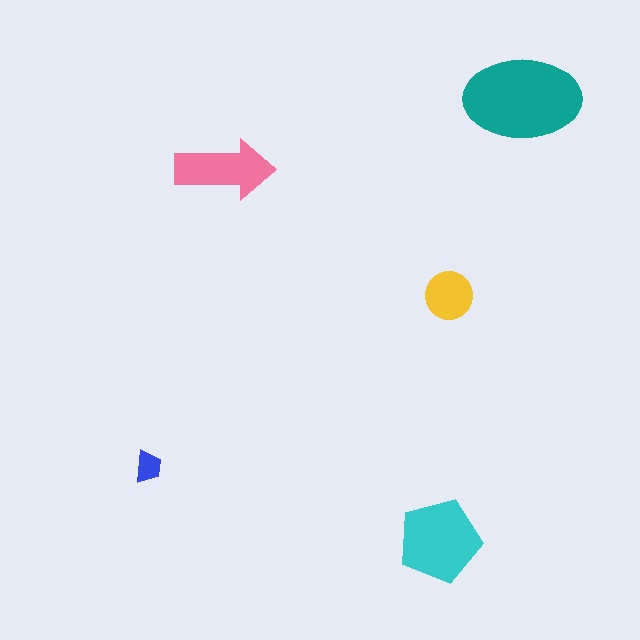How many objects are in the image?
There are 5 objects in the image.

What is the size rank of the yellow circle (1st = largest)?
4th.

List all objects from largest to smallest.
The teal ellipse, the cyan pentagon, the pink arrow, the yellow circle, the blue trapezoid.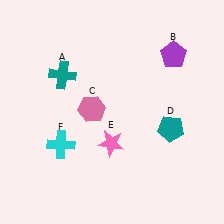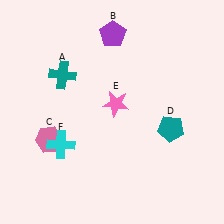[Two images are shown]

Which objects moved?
The objects that moved are: the purple pentagon (B), the pink hexagon (C), the pink star (E).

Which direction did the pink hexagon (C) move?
The pink hexagon (C) moved left.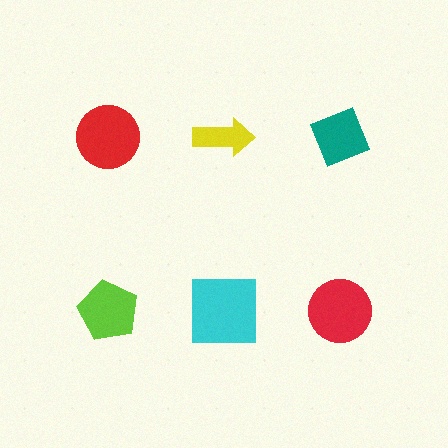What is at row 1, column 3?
A teal diamond.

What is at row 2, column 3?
A red circle.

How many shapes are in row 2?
3 shapes.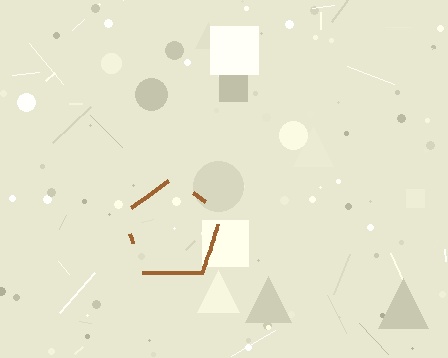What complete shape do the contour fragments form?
The contour fragments form a pentagon.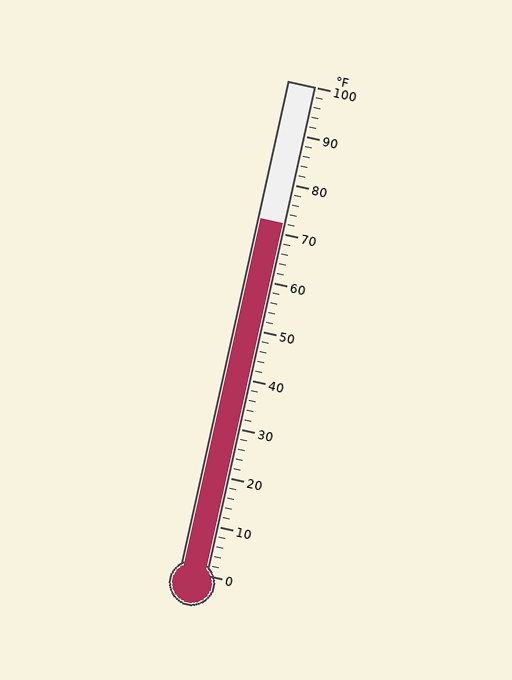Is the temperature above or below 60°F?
The temperature is above 60°F.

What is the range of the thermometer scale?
The thermometer scale ranges from 0°F to 100°F.